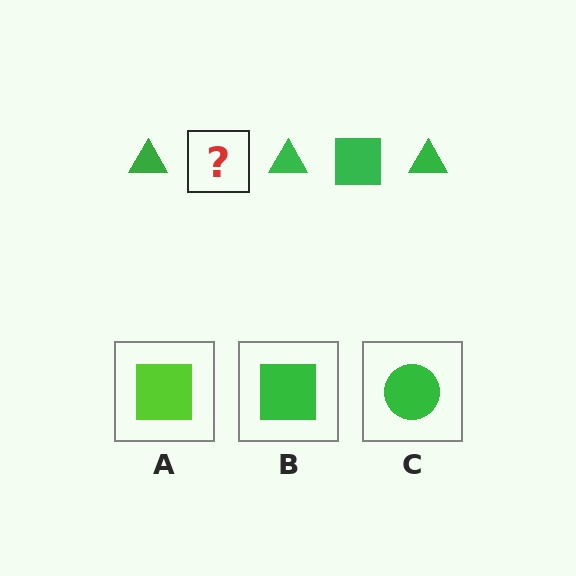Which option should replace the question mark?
Option B.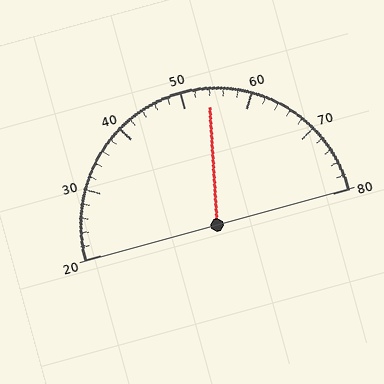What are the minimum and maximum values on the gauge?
The gauge ranges from 20 to 80.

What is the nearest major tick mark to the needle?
The nearest major tick mark is 50.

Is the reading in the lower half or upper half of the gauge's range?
The reading is in the upper half of the range (20 to 80).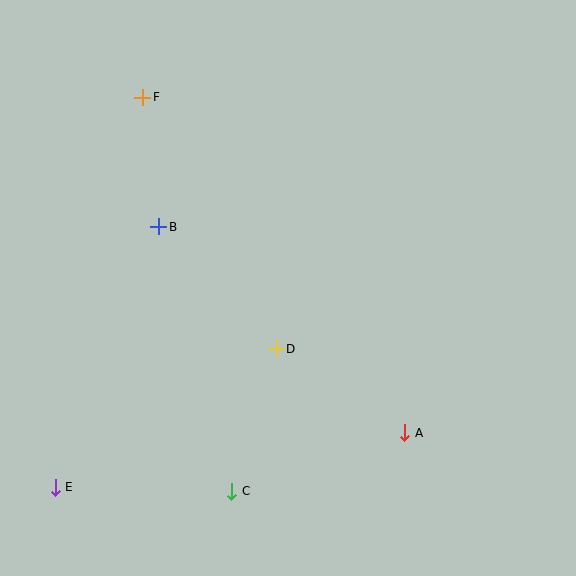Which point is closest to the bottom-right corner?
Point A is closest to the bottom-right corner.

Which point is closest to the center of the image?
Point D at (276, 349) is closest to the center.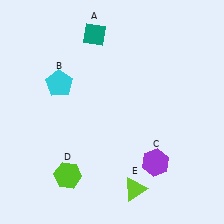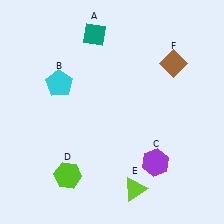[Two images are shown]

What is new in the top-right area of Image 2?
A brown diamond (F) was added in the top-right area of Image 2.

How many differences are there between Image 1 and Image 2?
There is 1 difference between the two images.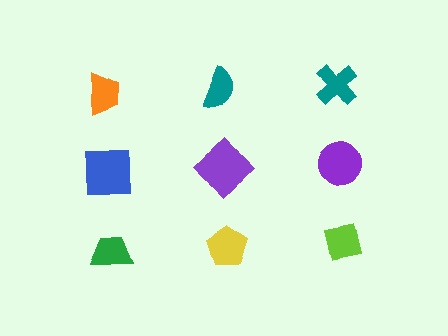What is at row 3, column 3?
A lime square.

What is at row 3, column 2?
A yellow pentagon.